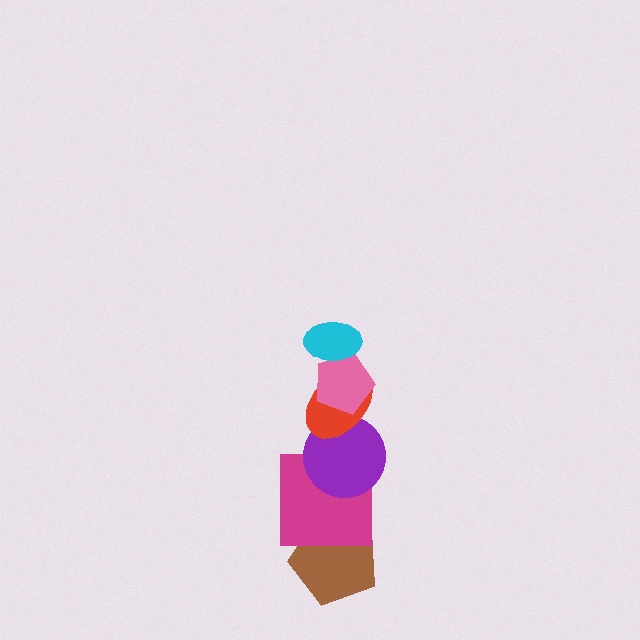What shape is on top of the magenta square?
The purple circle is on top of the magenta square.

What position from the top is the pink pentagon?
The pink pentagon is 2nd from the top.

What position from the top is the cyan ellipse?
The cyan ellipse is 1st from the top.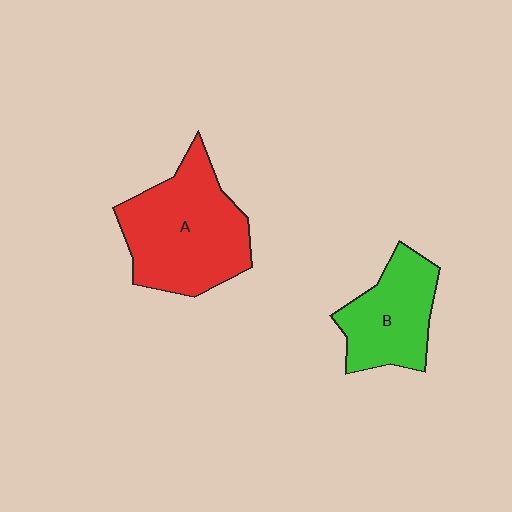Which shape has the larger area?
Shape A (red).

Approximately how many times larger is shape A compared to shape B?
Approximately 1.5 times.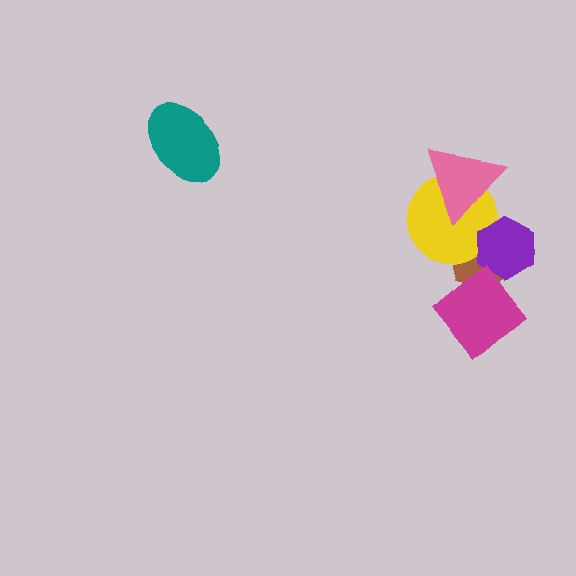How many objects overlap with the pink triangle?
1 object overlaps with the pink triangle.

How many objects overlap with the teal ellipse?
0 objects overlap with the teal ellipse.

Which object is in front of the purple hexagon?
The magenta diamond is in front of the purple hexagon.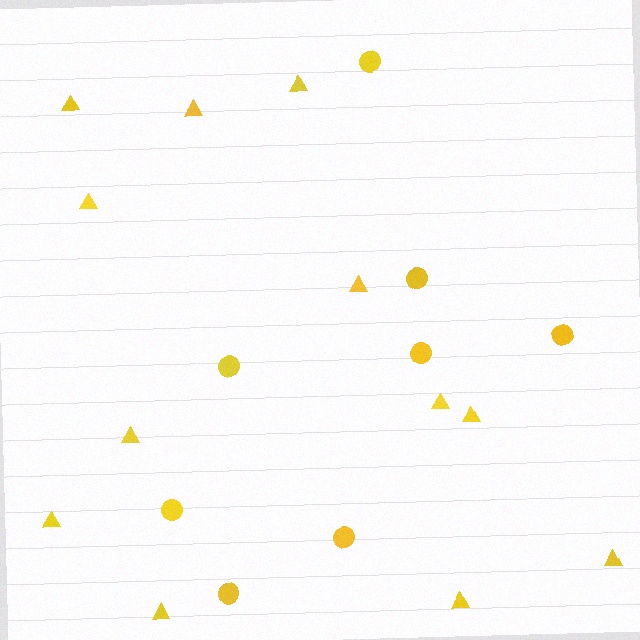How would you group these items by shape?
There are 2 groups: one group of circles (8) and one group of triangles (12).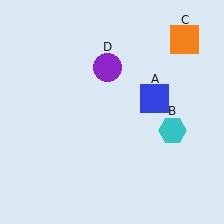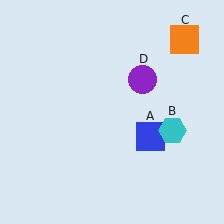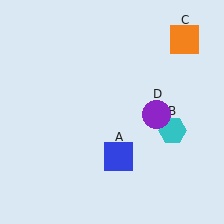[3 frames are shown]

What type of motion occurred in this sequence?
The blue square (object A), purple circle (object D) rotated clockwise around the center of the scene.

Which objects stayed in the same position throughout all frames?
Cyan hexagon (object B) and orange square (object C) remained stationary.